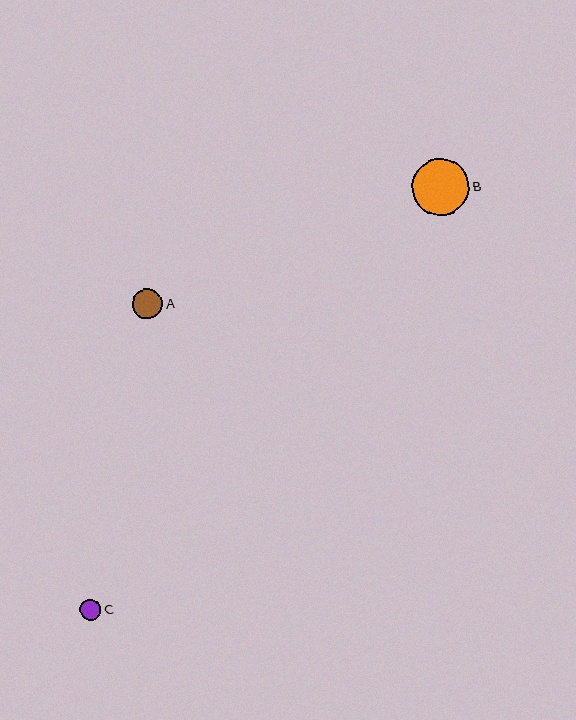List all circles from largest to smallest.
From largest to smallest: B, A, C.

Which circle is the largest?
Circle B is the largest with a size of approximately 57 pixels.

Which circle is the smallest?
Circle C is the smallest with a size of approximately 21 pixels.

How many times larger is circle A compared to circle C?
Circle A is approximately 1.5 times the size of circle C.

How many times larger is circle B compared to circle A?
Circle B is approximately 1.9 times the size of circle A.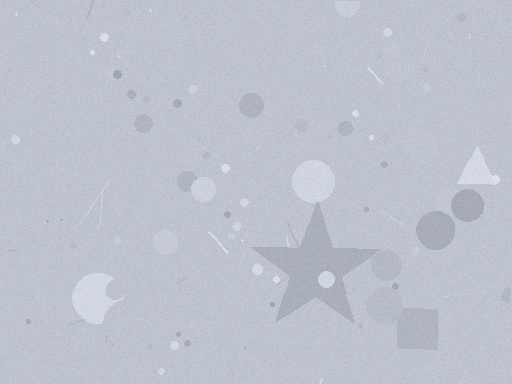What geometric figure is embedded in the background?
A star is embedded in the background.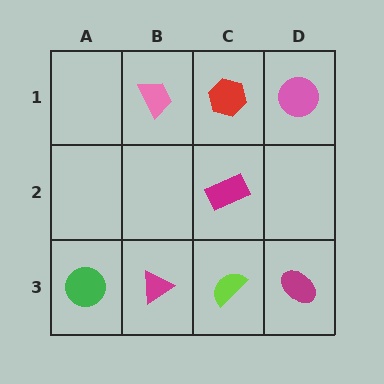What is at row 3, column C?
A lime semicircle.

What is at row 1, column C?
A red hexagon.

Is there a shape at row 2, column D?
No, that cell is empty.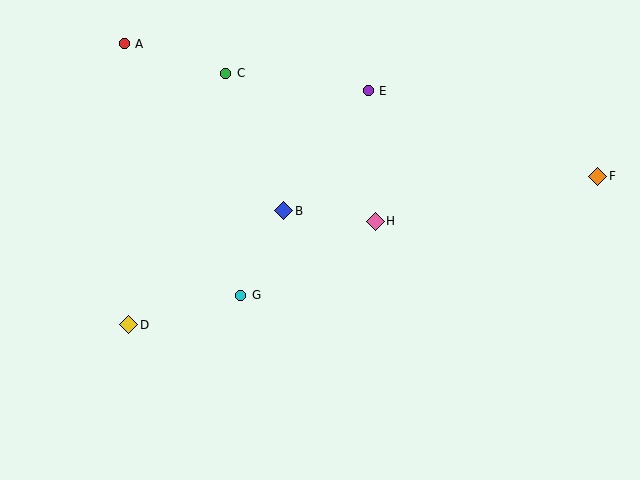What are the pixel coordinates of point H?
Point H is at (375, 221).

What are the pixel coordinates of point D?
Point D is at (129, 325).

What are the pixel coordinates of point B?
Point B is at (284, 211).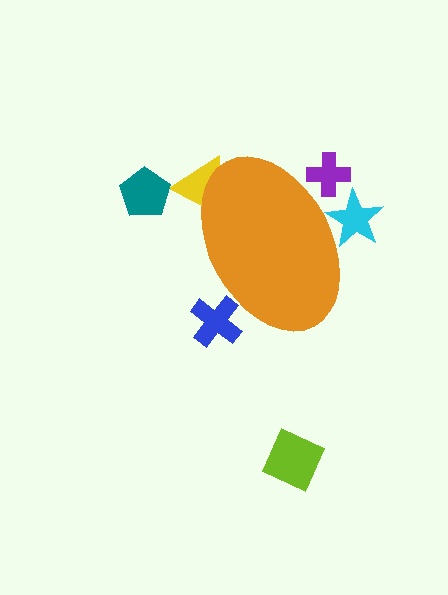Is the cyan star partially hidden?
Yes, the cyan star is partially hidden behind the orange ellipse.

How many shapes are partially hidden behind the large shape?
4 shapes are partially hidden.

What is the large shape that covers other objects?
An orange ellipse.